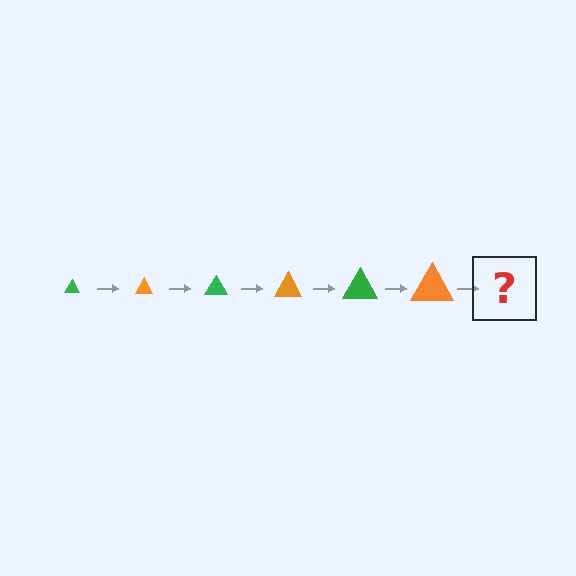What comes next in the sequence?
The next element should be a green triangle, larger than the previous one.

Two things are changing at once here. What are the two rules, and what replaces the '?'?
The two rules are that the triangle grows larger each step and the color cycles through green and orange. The '?' should be a green triangle, larger than the previous one.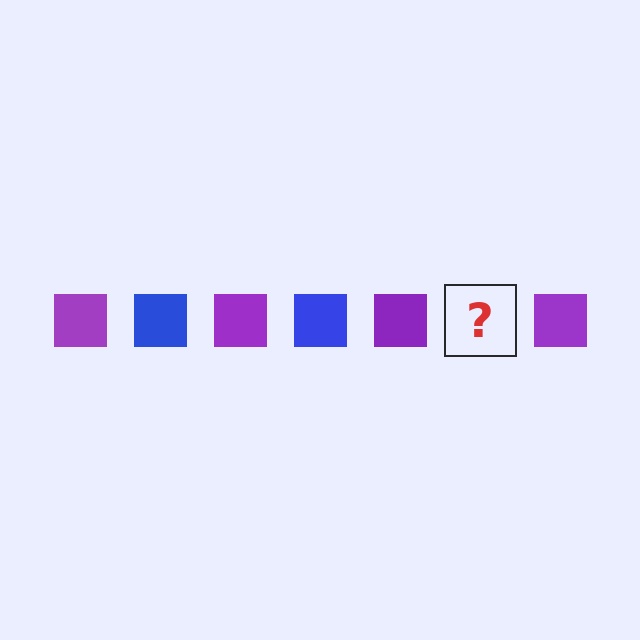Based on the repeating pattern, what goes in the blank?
The blank should be a blue square.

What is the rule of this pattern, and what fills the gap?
The rule is that the pattern cycles through purple, blue squares. The gap should be filled with a blue square.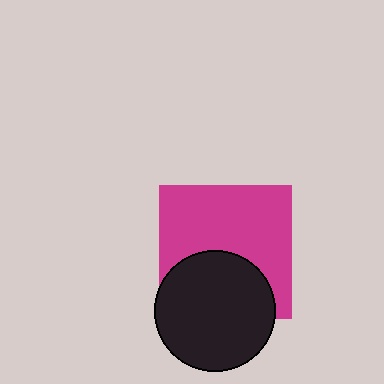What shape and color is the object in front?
The object in front is a black circle.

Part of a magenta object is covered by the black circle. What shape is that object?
It is a square.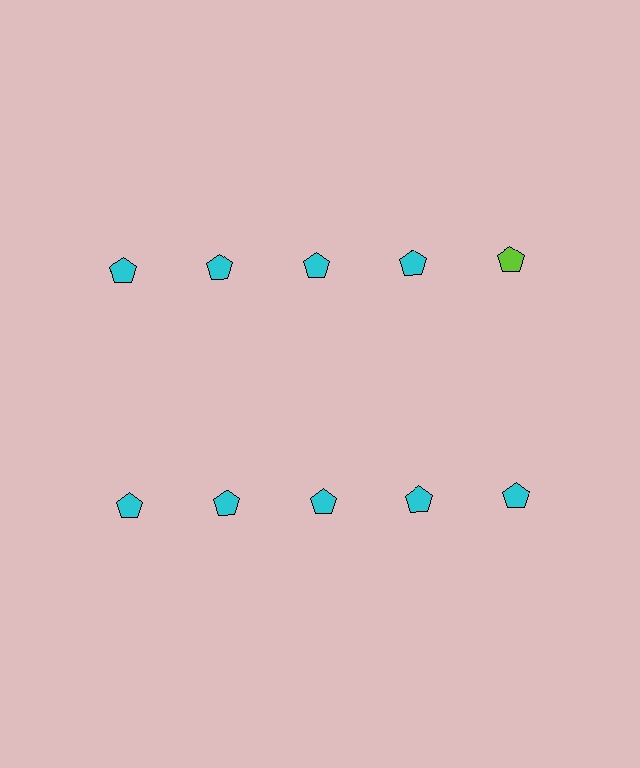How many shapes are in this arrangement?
There are 10 shapes arranged in a grid pattern.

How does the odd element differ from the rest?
It has a different color: lime instead of cyan.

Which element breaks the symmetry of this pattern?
The lime pentagon in the top row, rightmost column breaks the symmetry. All other shapes are cyan pentagons.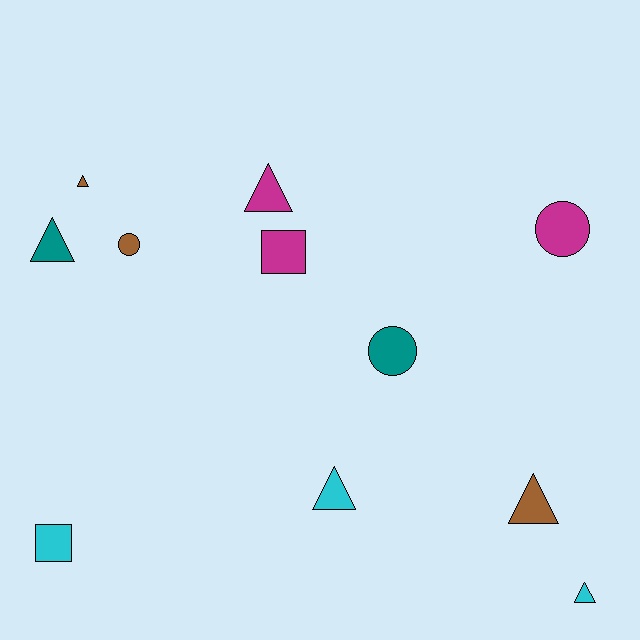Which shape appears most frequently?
Triangle, with 6 objects.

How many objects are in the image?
There are 11 objects.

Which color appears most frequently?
Magenta, with 3 objects.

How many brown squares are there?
There are no brown squares.